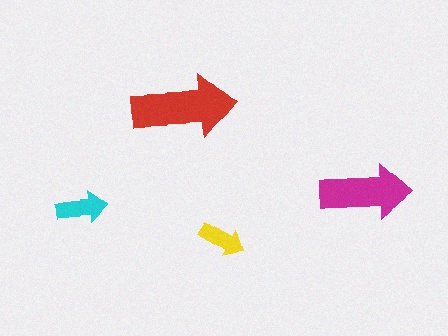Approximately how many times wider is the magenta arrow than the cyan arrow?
About 2 times wider.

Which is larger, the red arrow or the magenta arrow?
The red one.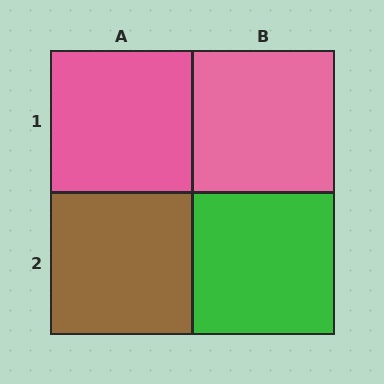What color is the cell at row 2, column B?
Green.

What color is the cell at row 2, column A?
Brown.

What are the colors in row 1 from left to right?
Pink, pink.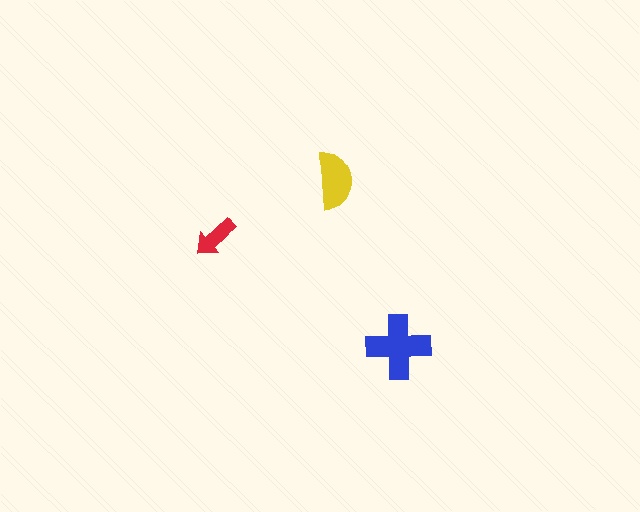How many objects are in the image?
There are 3 objects in the image.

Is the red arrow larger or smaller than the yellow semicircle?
Smaller.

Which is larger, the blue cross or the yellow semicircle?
The blue cross.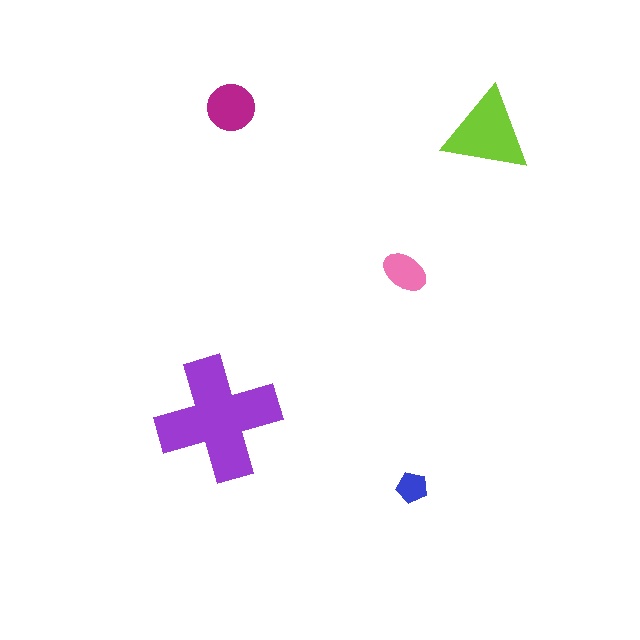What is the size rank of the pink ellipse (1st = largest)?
4th.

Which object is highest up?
The magenta circle is topmost.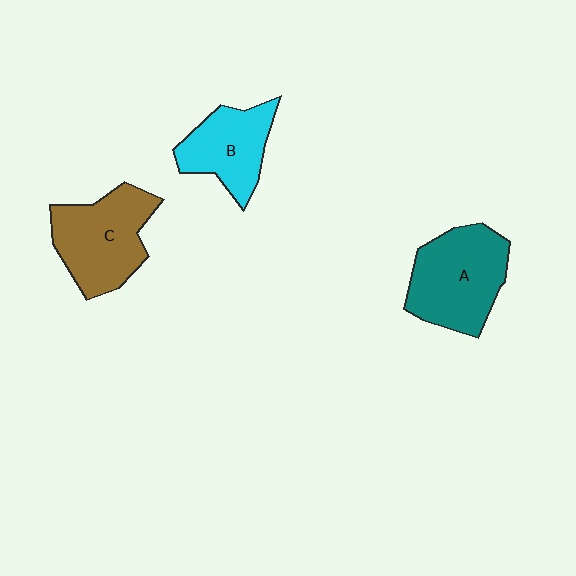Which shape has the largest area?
Shape A (teal).